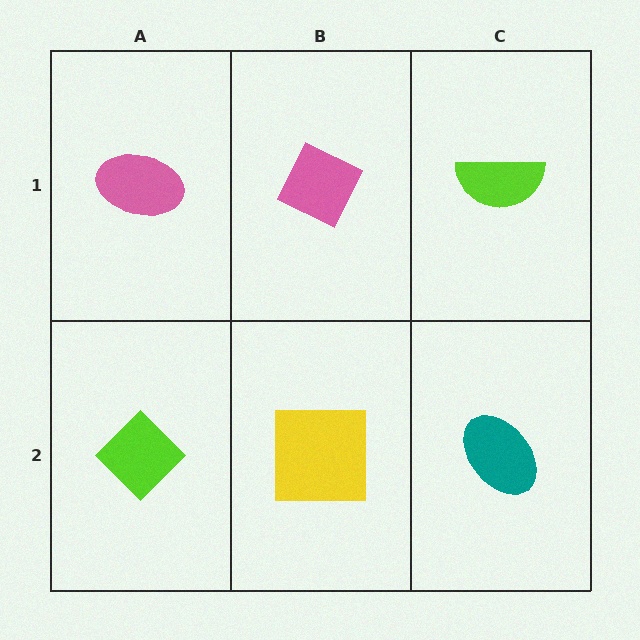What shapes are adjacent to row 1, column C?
A teal ellipse (row 2, column C), a pink diamond (row 1, column B).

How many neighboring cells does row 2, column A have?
2.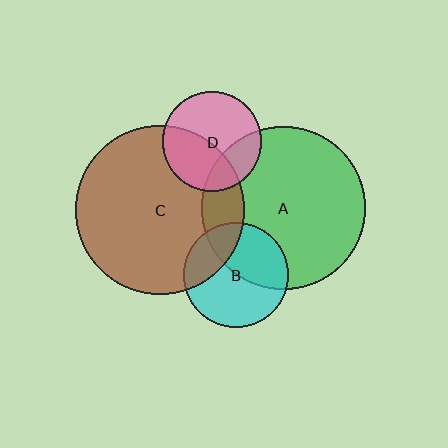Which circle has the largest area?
Circle C (brown).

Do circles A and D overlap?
Yes.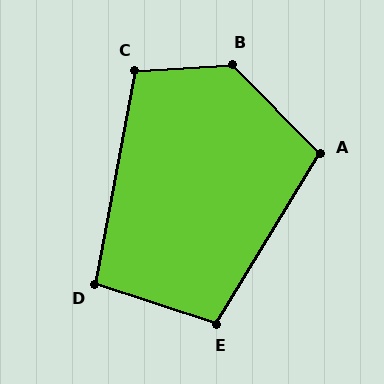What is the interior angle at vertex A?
Approximately 104 degrees (obtuse).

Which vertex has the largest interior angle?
B, at approximately 131 degrees.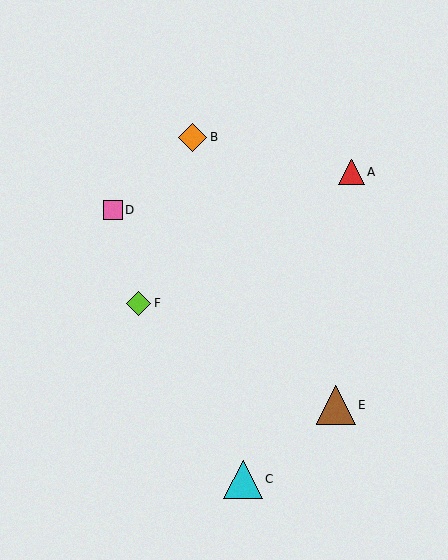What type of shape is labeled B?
Shape B is an orange diamond.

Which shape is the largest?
The cyan triangle (labeled C) is the largest.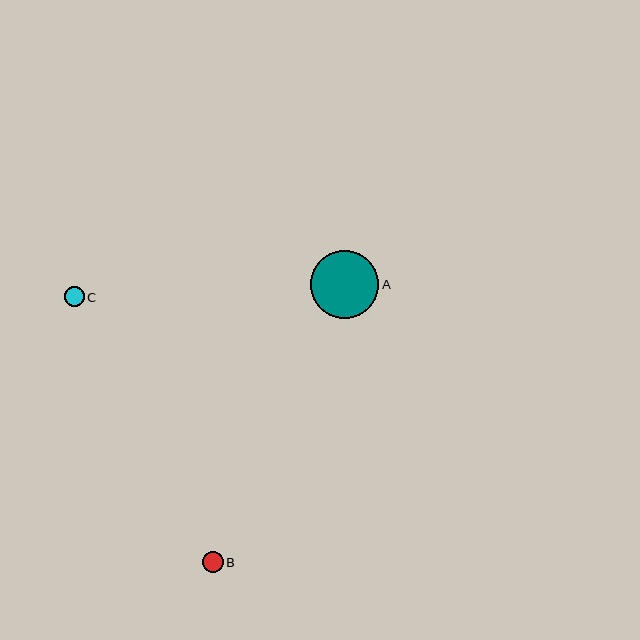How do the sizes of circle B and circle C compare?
Circle B and circle C are approximately the same size.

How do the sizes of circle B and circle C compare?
Circle B and circle C are approximately the same size.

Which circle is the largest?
Circle A is the largest with a size of approximately 68 pixels.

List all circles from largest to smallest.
From largest to smallest: A, B, C.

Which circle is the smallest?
Circle C is the smallest with a size of approximately 20 pixels.